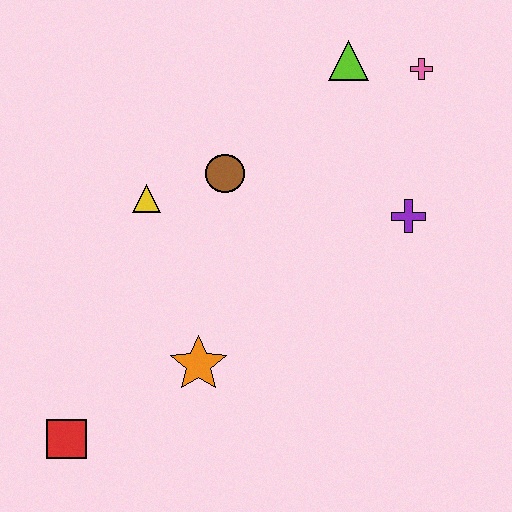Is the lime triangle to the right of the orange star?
Yes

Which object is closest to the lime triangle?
The pink cross is closest to the lime triangle.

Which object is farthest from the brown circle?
The red square is farthest from the brown circle.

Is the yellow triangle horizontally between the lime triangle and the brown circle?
No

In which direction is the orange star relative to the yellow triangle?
The orange star is below the yellow triangle.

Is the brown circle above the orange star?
Yes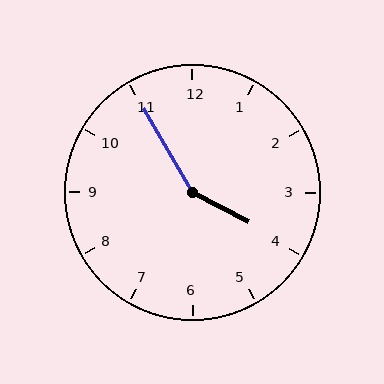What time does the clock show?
3:55.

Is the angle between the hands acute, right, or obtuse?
It is obtuse.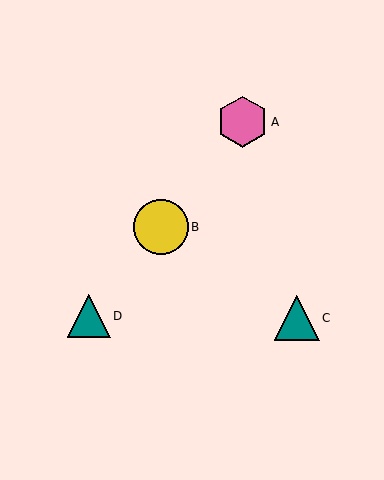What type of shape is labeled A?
Shape A is a pink hexagon.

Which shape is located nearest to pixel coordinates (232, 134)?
The pink hexagon (labeled A) at (242, 122) is nearest to that location.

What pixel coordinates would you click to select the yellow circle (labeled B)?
Click at (161, 227) to select the yellow circle B.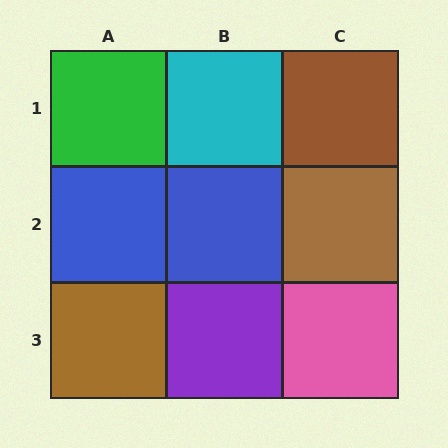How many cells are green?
1 cell is green.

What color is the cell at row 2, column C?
Brown.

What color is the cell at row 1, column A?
Green.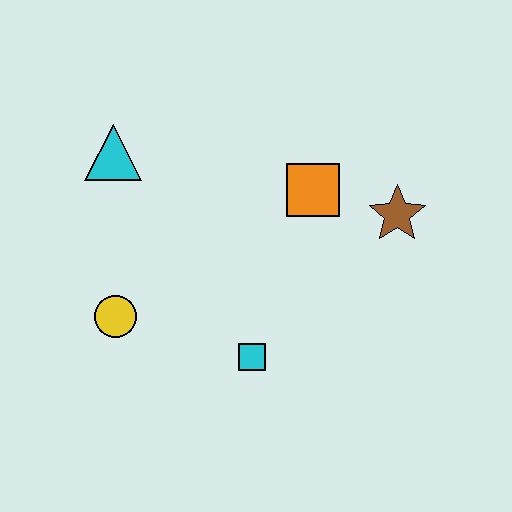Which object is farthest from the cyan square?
The cyan triangle is farthest from the cyan square.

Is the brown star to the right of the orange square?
Yes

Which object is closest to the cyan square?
The yellow circle is closest to the cyan square.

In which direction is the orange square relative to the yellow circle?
The orange square is to the right of the yellow circle.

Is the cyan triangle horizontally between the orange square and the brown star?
No